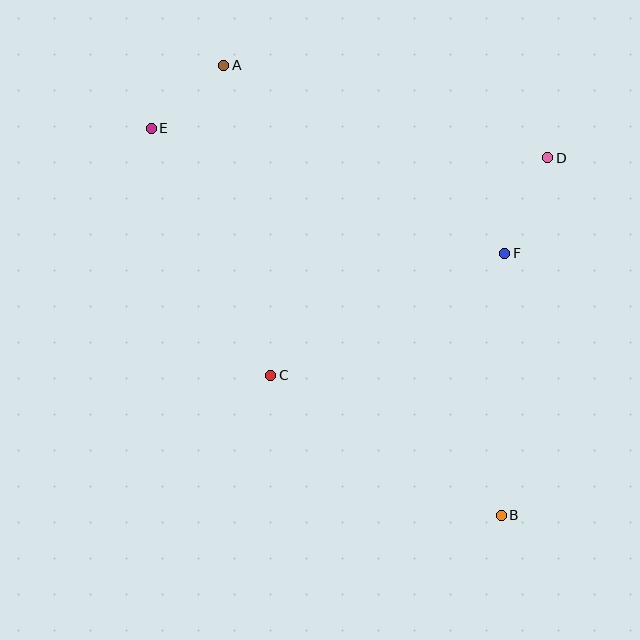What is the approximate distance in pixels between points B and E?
The distance between B and E is approximately 522 pixels.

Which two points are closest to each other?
Points A and E are closest to each other.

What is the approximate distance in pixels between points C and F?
The distance between C and F is approximately 264 pixels.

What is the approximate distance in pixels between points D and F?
The distance between D and F is approximately 105 pixels.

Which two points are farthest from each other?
Points A and B are farthest from each other.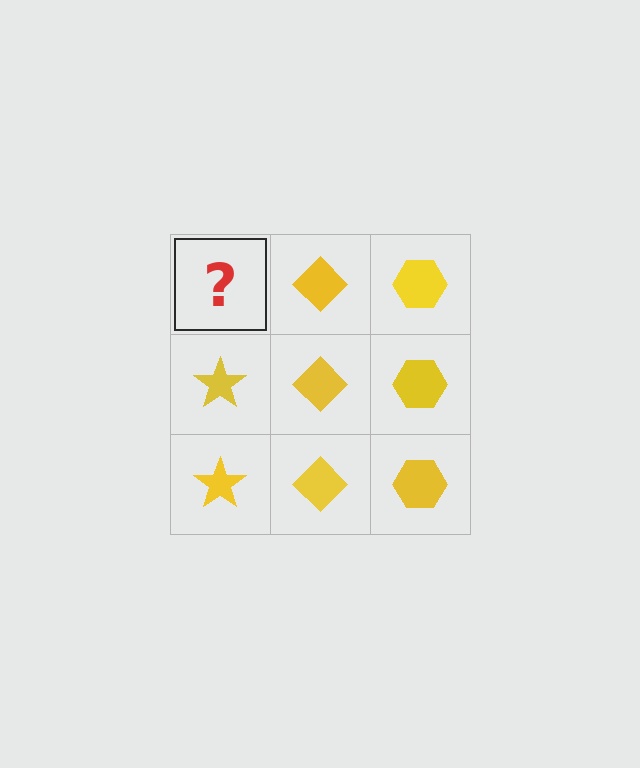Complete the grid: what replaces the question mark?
The question mark should be replaced with a yellow star.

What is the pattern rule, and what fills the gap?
The rule is that each column has a consistent shape. The gap should be filled with a yellow star.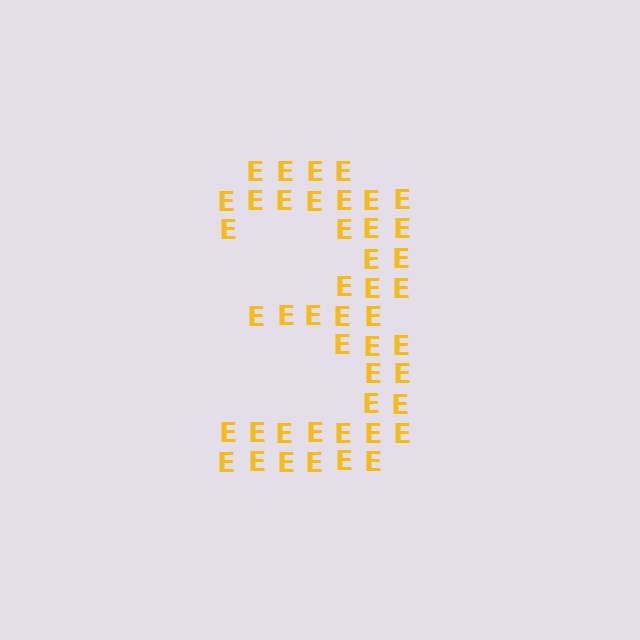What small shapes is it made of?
It is made of small letter E's.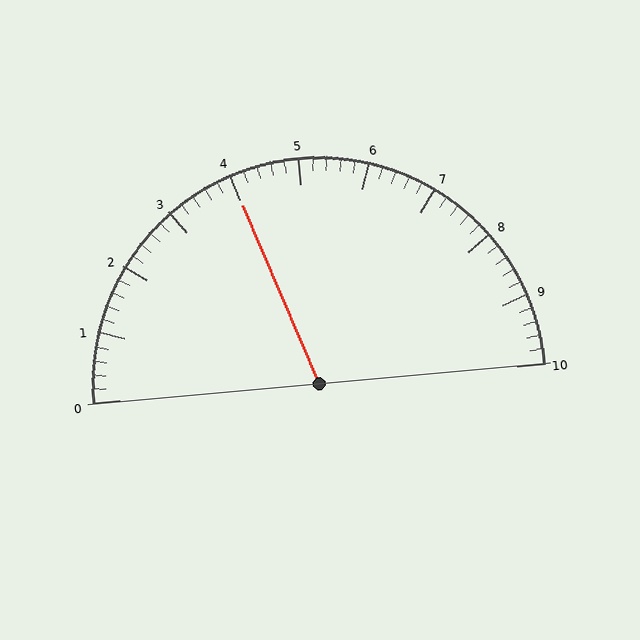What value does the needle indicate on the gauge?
The needle indicates approximately 4.0.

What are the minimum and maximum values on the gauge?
The gauge ranges from 0 to 10.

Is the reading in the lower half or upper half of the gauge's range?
The reading is in the lower half of the range (0 to 10).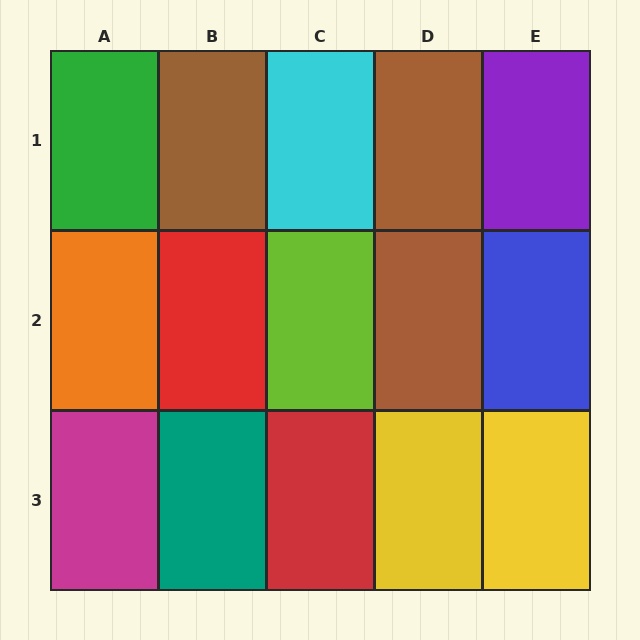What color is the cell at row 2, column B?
Red.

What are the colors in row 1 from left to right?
Green, brown, cyan, brown, purple.